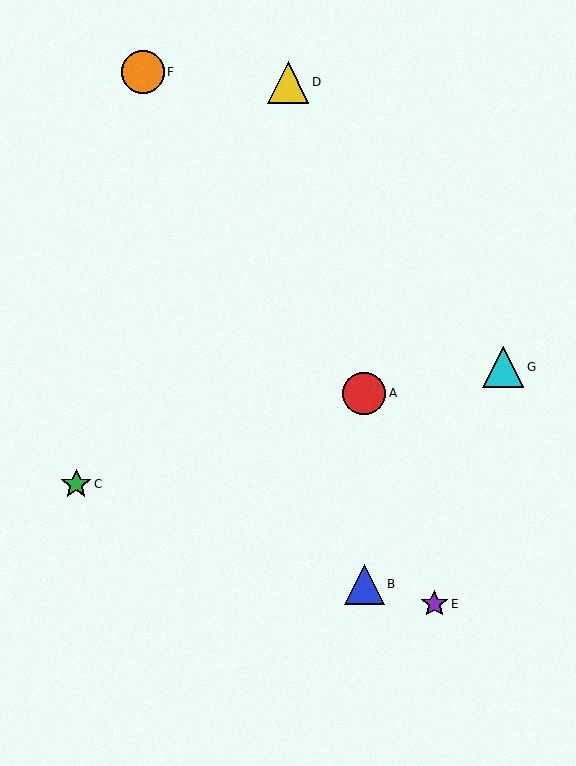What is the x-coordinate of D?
Object D is at x≈288.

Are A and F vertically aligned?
No, A is at x≈364 and F is at x≈143.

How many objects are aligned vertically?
2 objects (A, B) are aligned vertically.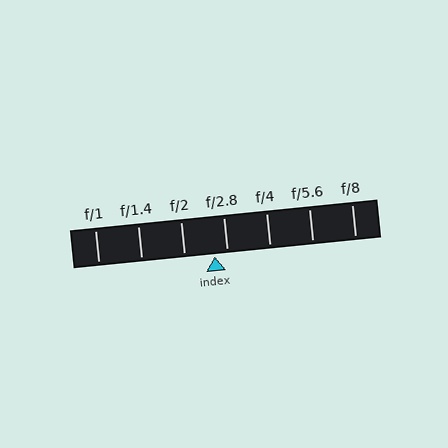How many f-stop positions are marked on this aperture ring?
There are 7 f-stop positions marked.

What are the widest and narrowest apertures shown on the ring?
The widest aperture shown is f/1 and the narrowest is f/8.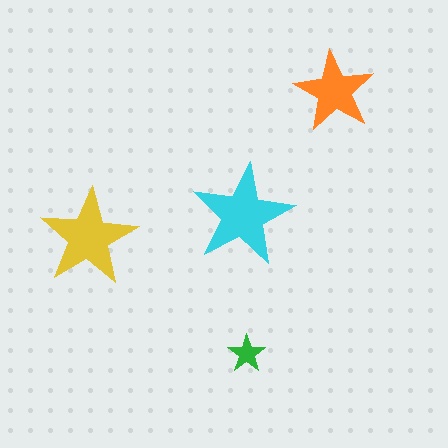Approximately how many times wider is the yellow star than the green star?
About 2.5 times wider.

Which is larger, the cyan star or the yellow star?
The cyan one.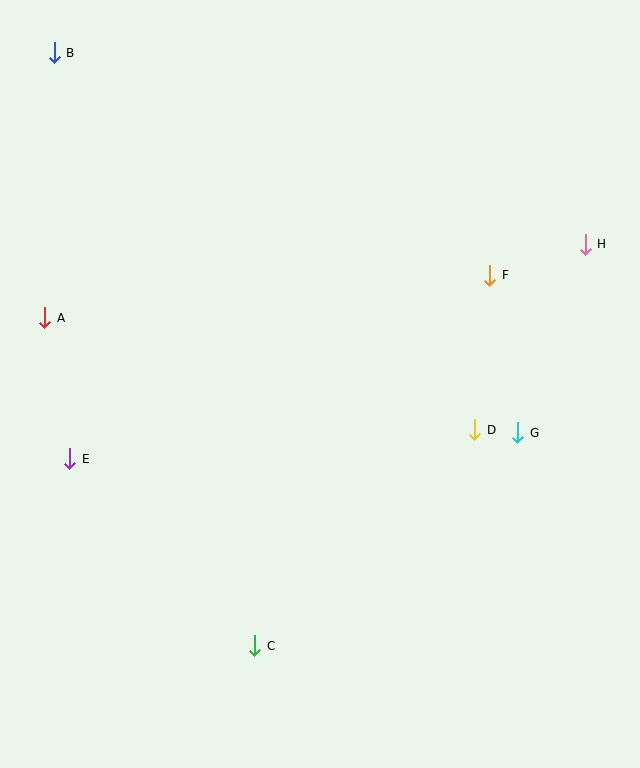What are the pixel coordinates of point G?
Point G is at (518, 433).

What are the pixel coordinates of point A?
Point A is at (45, 318).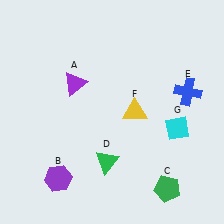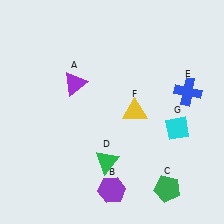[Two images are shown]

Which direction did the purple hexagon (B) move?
The purple hexagon (B) moved right.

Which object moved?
The purple hexagon (B) moved right.